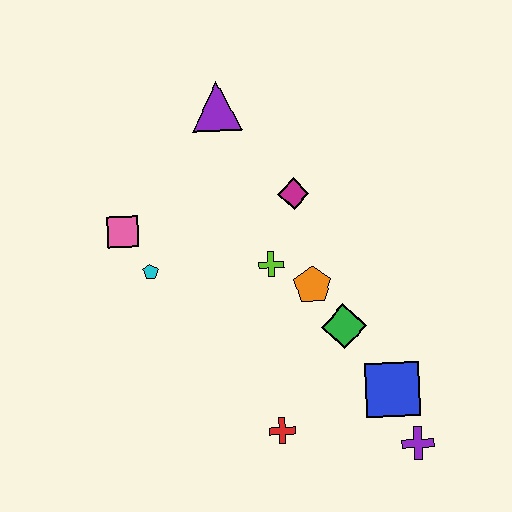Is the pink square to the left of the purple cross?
Yes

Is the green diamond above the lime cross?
No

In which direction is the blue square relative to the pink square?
The blue square is to the right of the pink square.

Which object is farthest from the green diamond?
The purple triangle is farthest from the green diamond.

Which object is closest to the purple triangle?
The magenta diamond is closest to the purple triangle.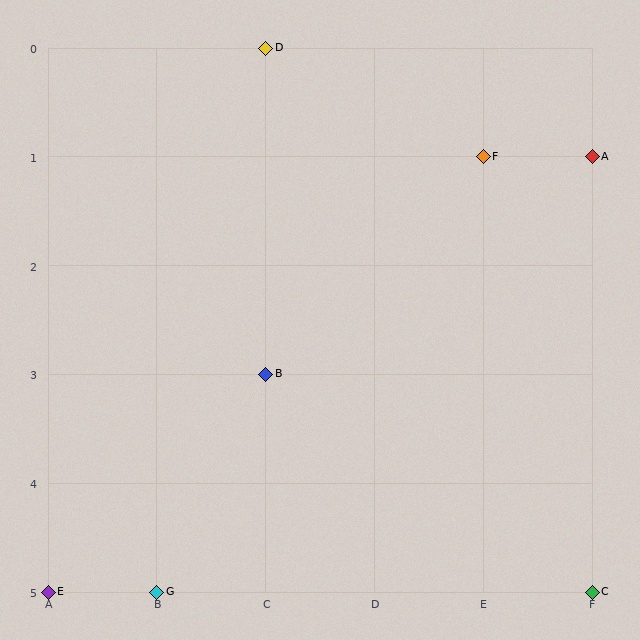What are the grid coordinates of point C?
Point C is at grid coordinates (F, 5).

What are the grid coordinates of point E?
Point E is at grid coordinates (A, 5).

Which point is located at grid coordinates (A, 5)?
Point E is at (A, 5).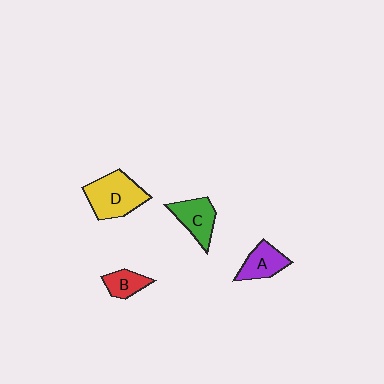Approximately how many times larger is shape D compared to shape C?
Approximately 1.5 times.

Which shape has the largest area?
Shape D (yellow).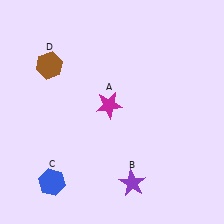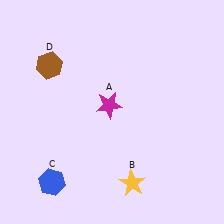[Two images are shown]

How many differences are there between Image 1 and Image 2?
There is 1 difference between the two images.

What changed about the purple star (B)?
In Image 1, B is purple. In Image 2, it changed to yellow.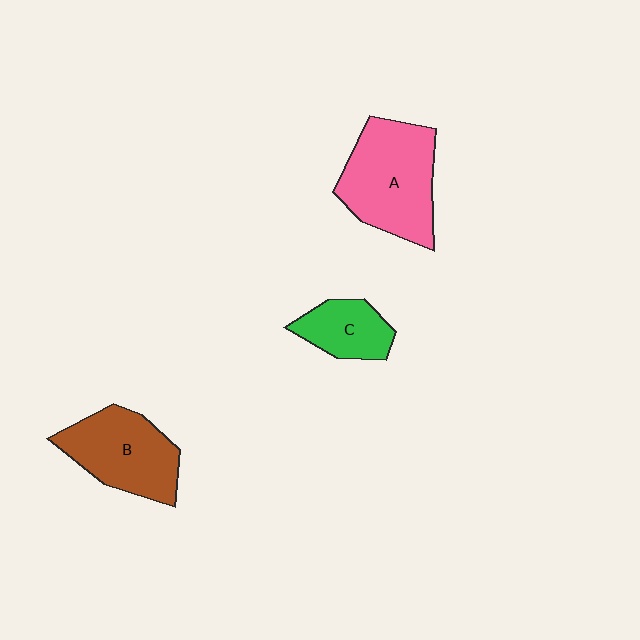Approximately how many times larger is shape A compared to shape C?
Approximately 2.0 times.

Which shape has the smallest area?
Shape C (green).